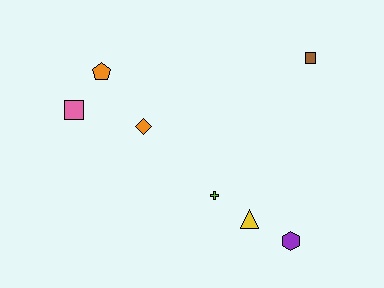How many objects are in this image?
There are 7 objects.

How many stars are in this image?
There are no stars.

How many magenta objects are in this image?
There are no magenta objects.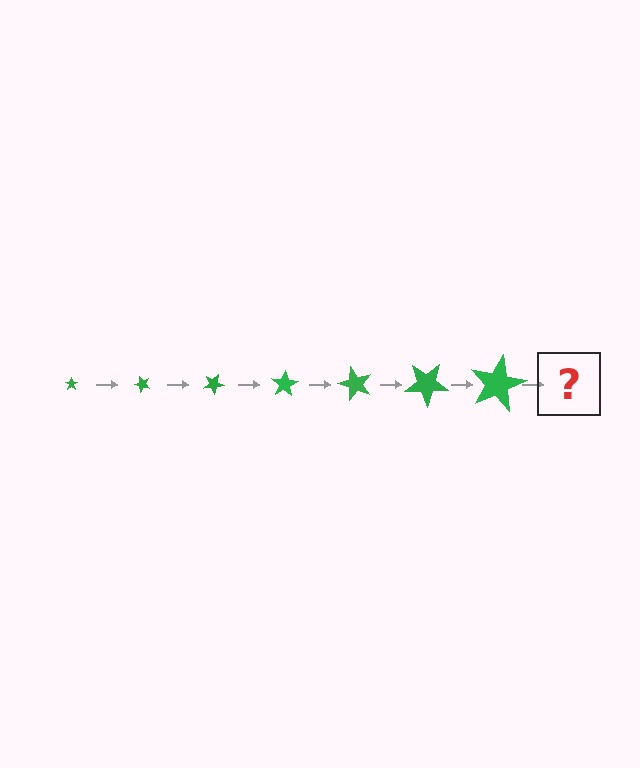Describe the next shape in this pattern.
It should be a star, larger than the previous one and rotated 350 degrees from the start.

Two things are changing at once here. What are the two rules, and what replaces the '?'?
The two rules are that the star grows larger each step and it rotates 50 degrees each step. The '?' should be a star, larger than the previous one and rotated 350 degrees from the start.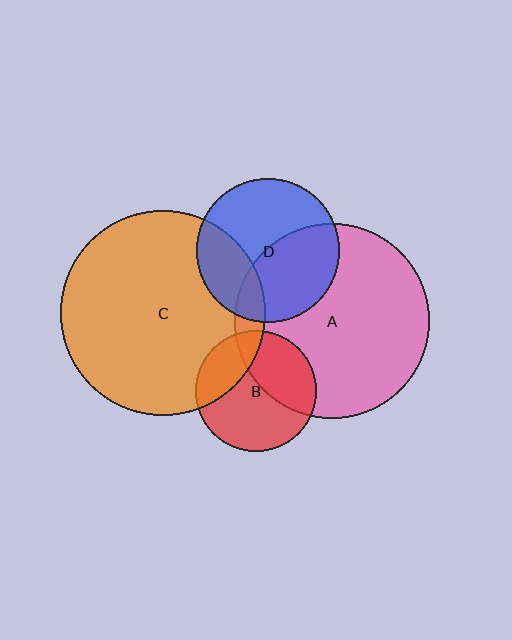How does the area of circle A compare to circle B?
Approximately 2.6 times.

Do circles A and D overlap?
Yes.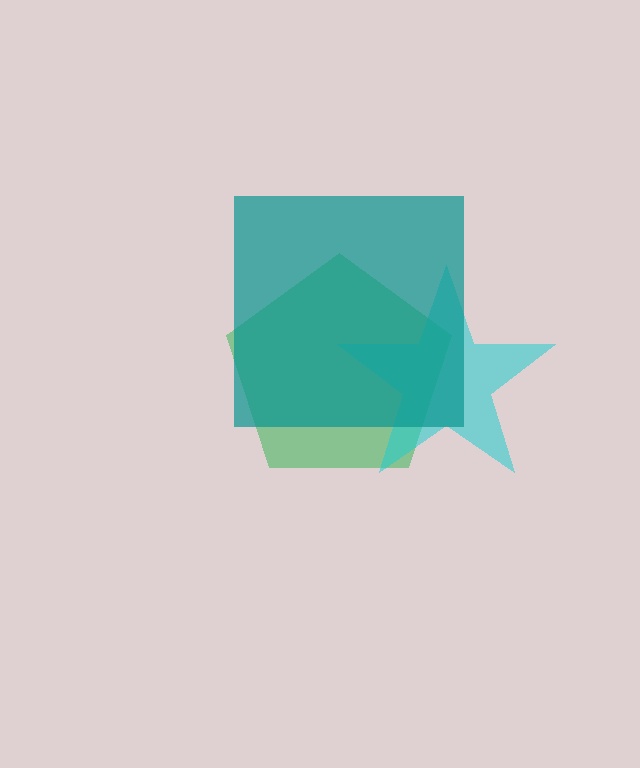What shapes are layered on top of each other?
The layered shapes are: a green pentagon, a cyan star, a teal square.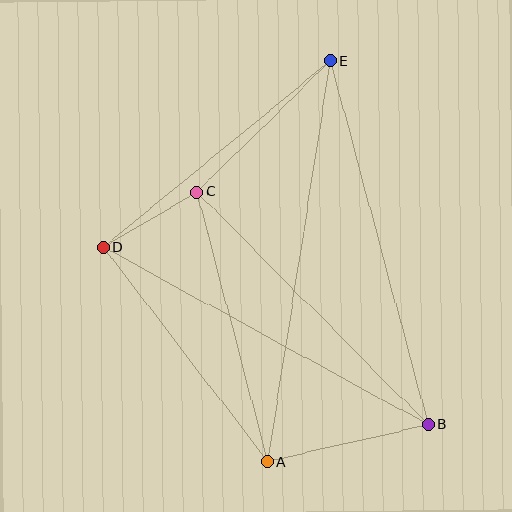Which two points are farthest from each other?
Points A and E are farthest from each other.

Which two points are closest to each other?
Points C and D are closest to each other.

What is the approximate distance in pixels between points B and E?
The distance between B and E is approximately 377 pixels.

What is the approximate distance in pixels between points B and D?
The distance between B and D is approximately 370 pixels.